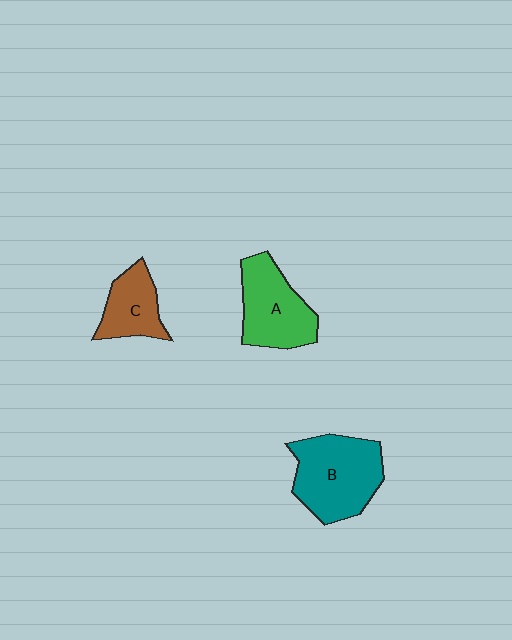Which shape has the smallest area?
Shape C (brown).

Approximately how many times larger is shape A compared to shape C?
Approximately 1.4 times.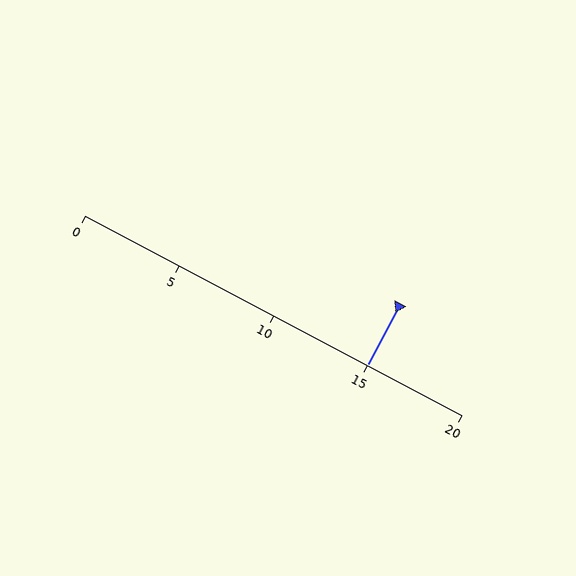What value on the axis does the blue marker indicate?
The marker indicates approximately 15.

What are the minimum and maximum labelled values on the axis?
The axis runs from 0 to 20.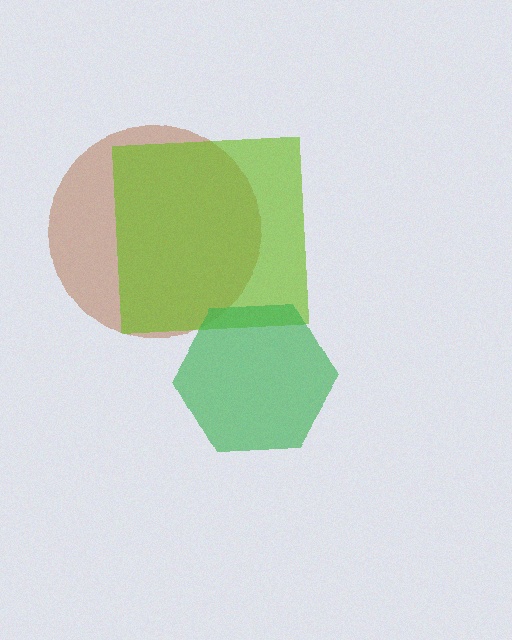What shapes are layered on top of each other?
The layered shapes are: a brown circle, a lime square, a green hexagon.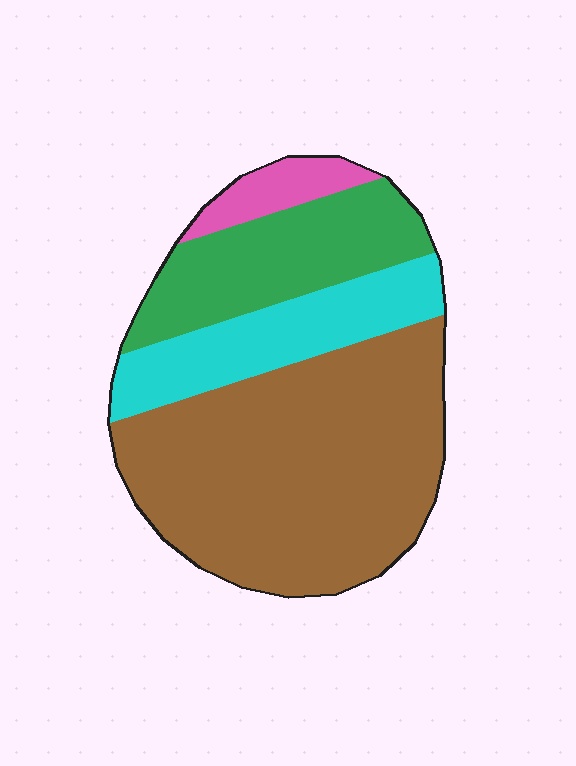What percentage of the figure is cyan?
Cyan takes up between a sixth and a third of the figure.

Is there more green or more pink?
Green.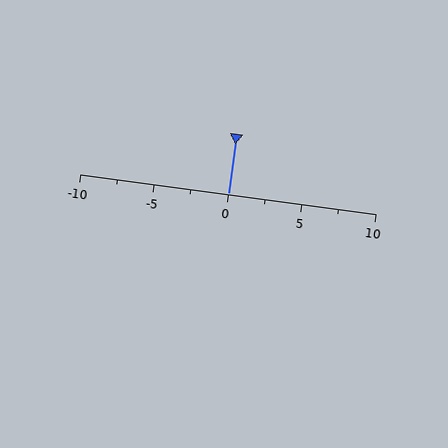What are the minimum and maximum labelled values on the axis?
The axis runs from -10 to 10.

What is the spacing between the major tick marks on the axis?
The major ticks are spaced 5 apart.